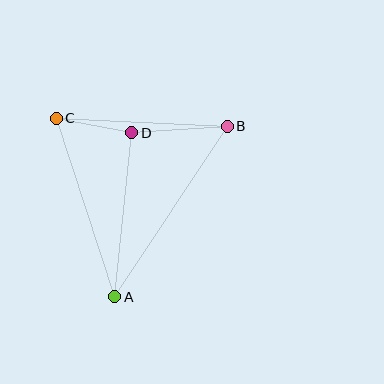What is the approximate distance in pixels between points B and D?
The distance between B and D is approximately 96 pixels.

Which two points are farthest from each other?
Points A and B are farthest from each other.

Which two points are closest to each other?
Points C and D are closest to each other.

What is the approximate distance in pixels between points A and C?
The distance between A and C is approximately 188 pixels.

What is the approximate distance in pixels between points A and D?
The distance between A and D is approximately 165 pixels.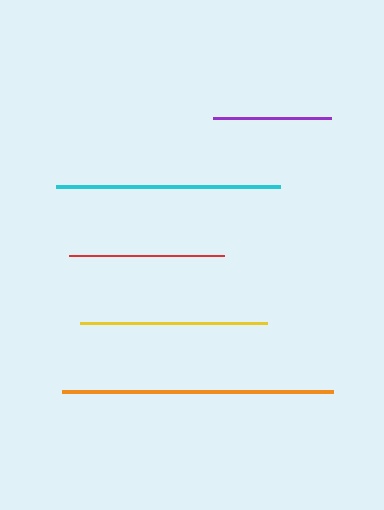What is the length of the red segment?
The red segment is approximately 155 pixels long.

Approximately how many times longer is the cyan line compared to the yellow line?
The cyan line is approximately 1.2 times the length of the yellow line.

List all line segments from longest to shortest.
From longest to shortest: orange, cyan, yellow, red, purple.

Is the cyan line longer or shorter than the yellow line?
The cyan line is longer than the yellow line.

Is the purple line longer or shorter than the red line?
The red line is longer than the purple line.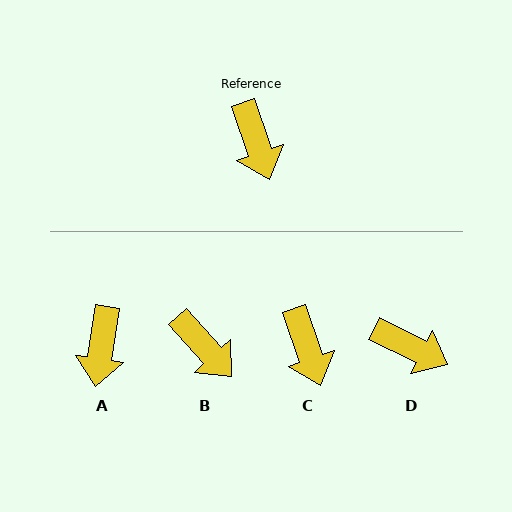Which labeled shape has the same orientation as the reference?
C.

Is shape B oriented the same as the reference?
No, it is off by about 23 degrees.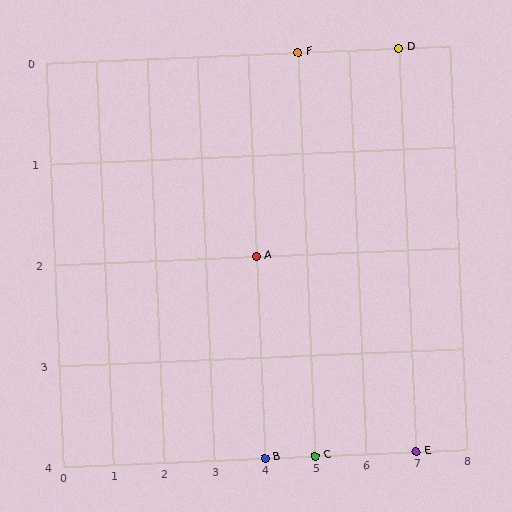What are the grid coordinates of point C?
Point C is at grid coordinates (5, 4).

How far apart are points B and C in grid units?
Points B and C are 1 column apart.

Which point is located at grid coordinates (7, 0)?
Point D is at (7, 0).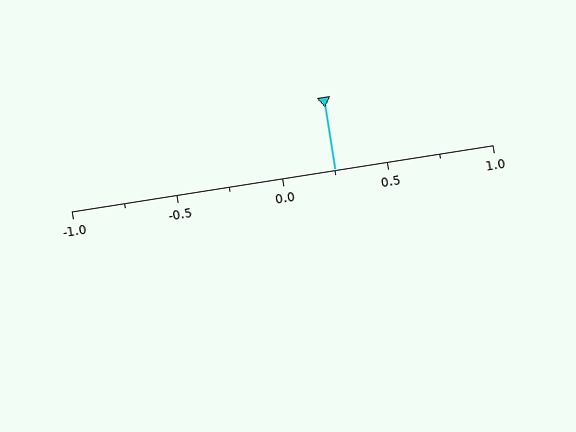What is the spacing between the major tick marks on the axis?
The major ticks are spaced 0.5 apart.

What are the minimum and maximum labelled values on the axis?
The axis runs from -1.0 to 1.0.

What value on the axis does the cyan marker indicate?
The marker indicates approximately 0.25.